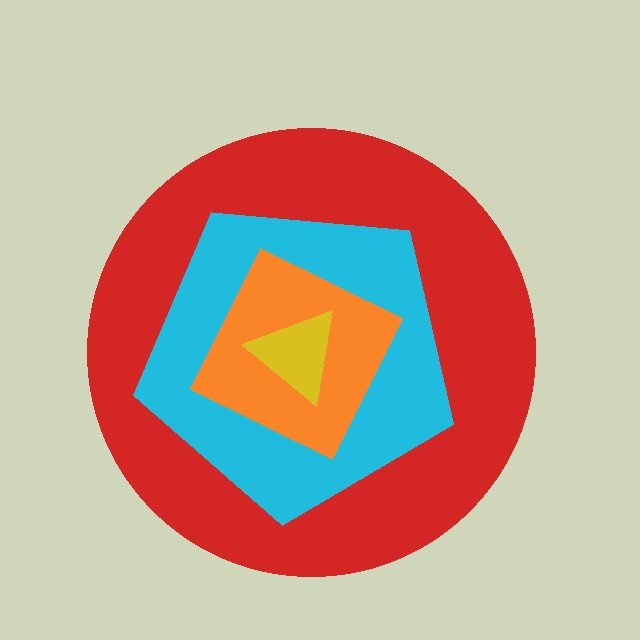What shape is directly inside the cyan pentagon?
The orange square.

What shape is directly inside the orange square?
The yellow triangle.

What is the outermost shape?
The red circle.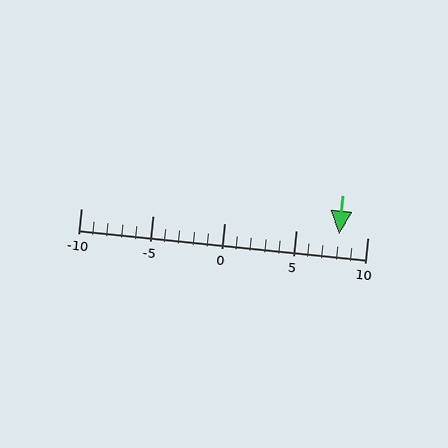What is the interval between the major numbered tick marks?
The major tick marks are spaced 5 units apart.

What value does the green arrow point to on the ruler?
The green arrow points to approximately 8.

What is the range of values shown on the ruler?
The ruler shows values from -10 to 10.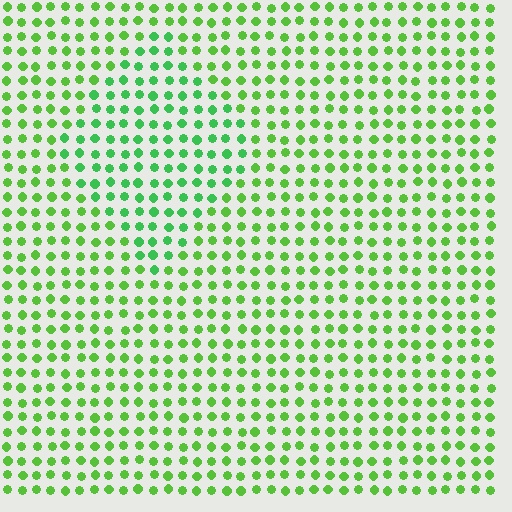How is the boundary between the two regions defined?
The boundary is defined purely by a slight shift in hue (about 24 degrees). Spacing, size, and orientation are identical on both sides.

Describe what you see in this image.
The image is filled with small lime elements in a uniform arrangement. A diamond-shaped region is visible where the elements are tinted to a slightly different hue, forming a subtle color boundary.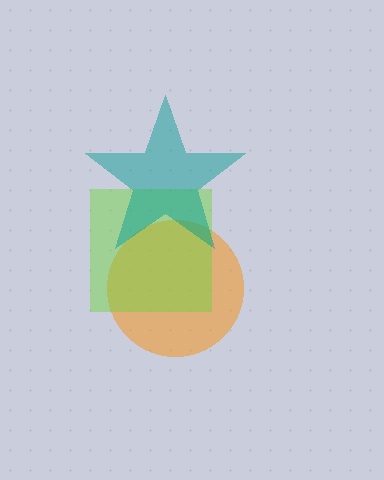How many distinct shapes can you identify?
There are 3 distinct shapes: an orange circle, a lime square, a teal star.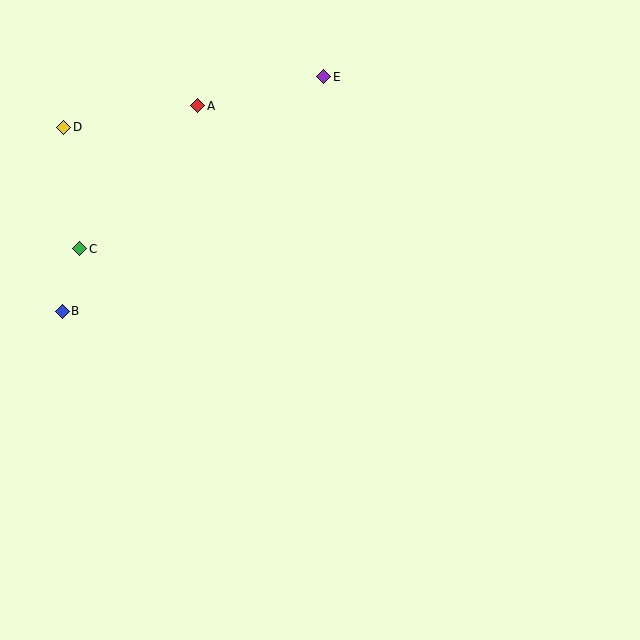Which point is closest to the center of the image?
Point E at (324, 77) is closest to the center.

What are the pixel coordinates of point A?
Point A is at (198, 106).